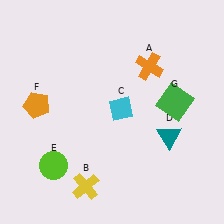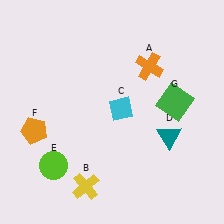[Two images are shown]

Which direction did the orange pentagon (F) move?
The orange pentagon (F) moved down.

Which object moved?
The orange pentagon (F) moved down.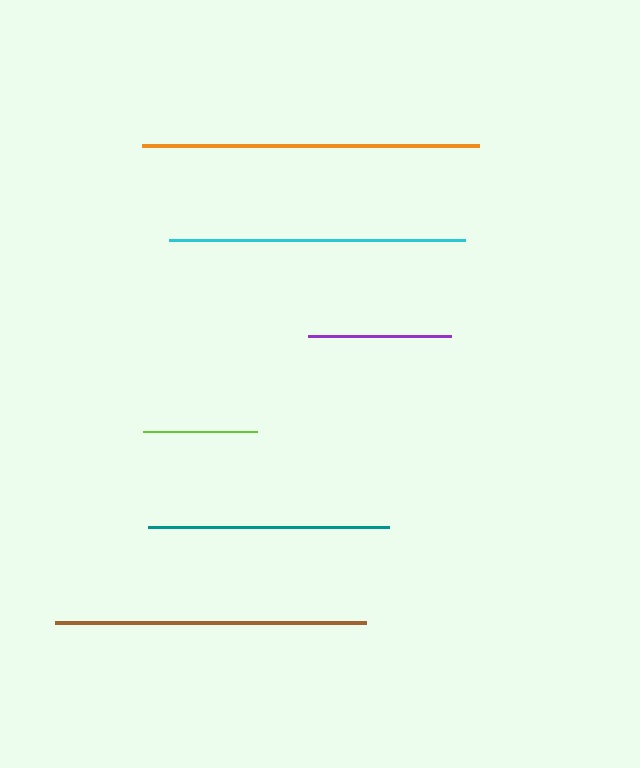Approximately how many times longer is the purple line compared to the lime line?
The purple line is approximately 1.3 times the length of the lime line.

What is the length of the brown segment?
The brown segment is approximately 311 pixels long.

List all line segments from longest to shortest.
From longest to shortest: orange, brown, cyan, teal, purple, lime.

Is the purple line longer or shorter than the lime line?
The purple line is longer than the lime line.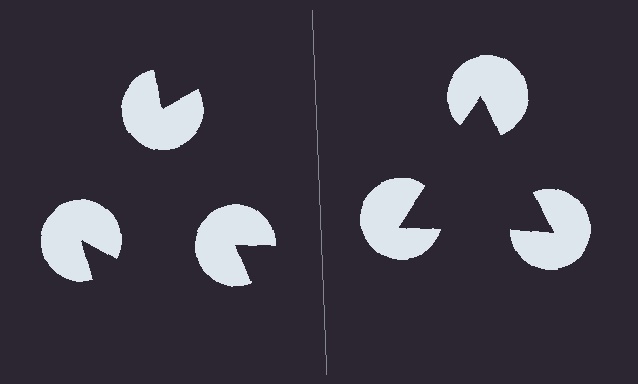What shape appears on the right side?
An illusory triangle.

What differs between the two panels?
The pac-man discs are positioned identically on both sides; only the wedge orientations differ. On the right they align to a triangle; on the left they are misaligned.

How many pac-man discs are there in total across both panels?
6 — 3 on each side.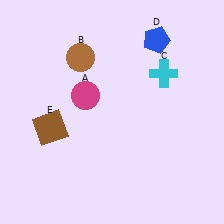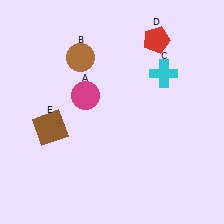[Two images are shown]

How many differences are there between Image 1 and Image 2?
There is 1 difference between the two images.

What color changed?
The pentagon (D) changed from blue in Image 1 to red in Image 2.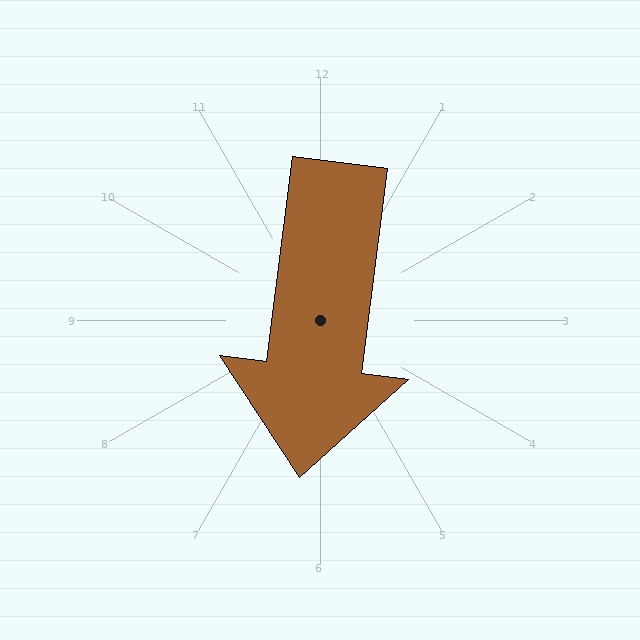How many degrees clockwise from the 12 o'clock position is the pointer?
Approximately 187 degrees.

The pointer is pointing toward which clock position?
Roughly 6 o'clock.